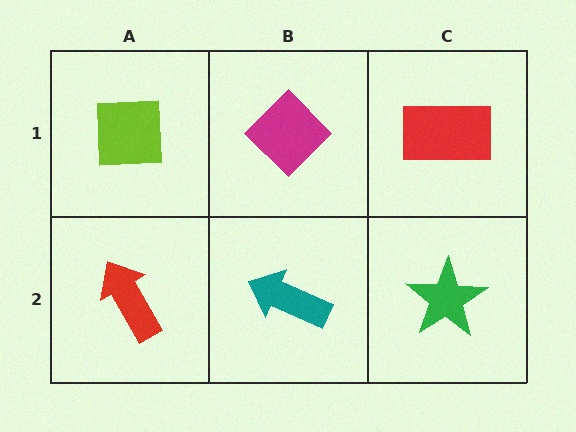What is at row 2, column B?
A teal arrow.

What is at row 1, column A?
A lime square.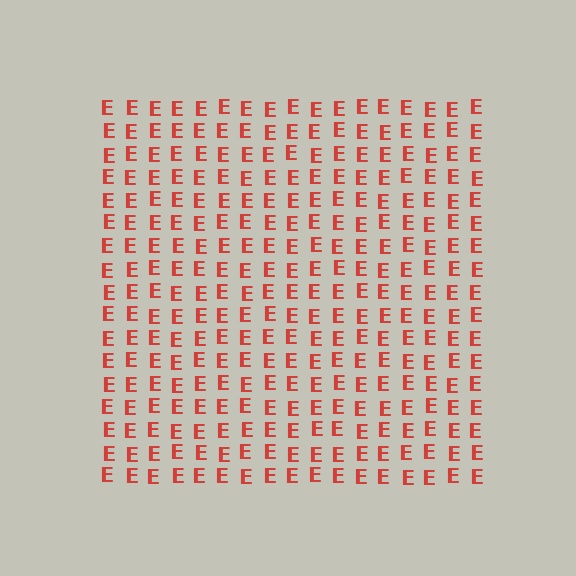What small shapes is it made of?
It is made of small letter E's.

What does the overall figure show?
The overall figure shows a square.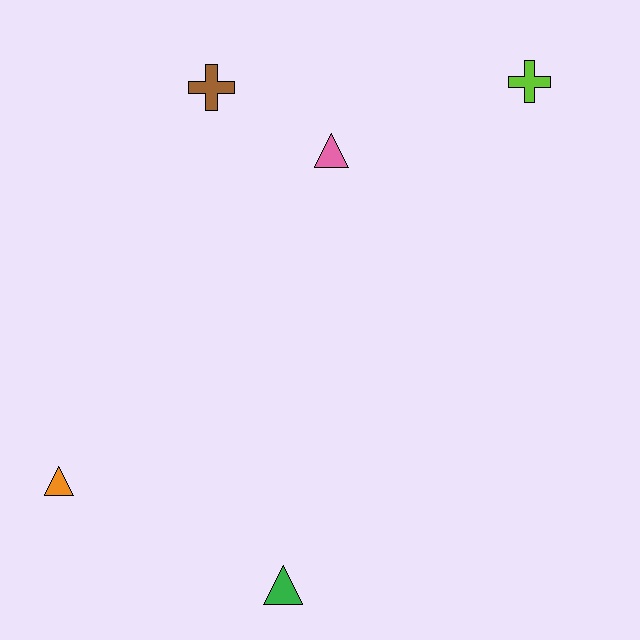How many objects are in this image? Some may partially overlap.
There are 5 objects.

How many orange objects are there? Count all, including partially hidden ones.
There is 1 orange object.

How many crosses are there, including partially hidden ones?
There are 2 crosses.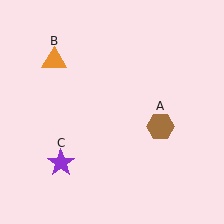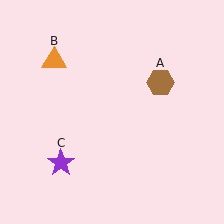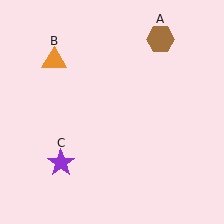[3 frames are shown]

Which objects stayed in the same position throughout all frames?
Orange triangle (object B) and purple star (object C) remained stationary.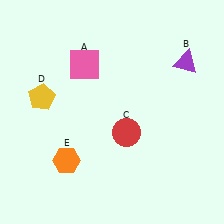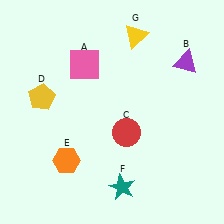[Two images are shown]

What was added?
A teal star (F), a yellow triangle (G) were added in Image 2.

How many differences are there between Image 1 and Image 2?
There are 2 differences between the two images.